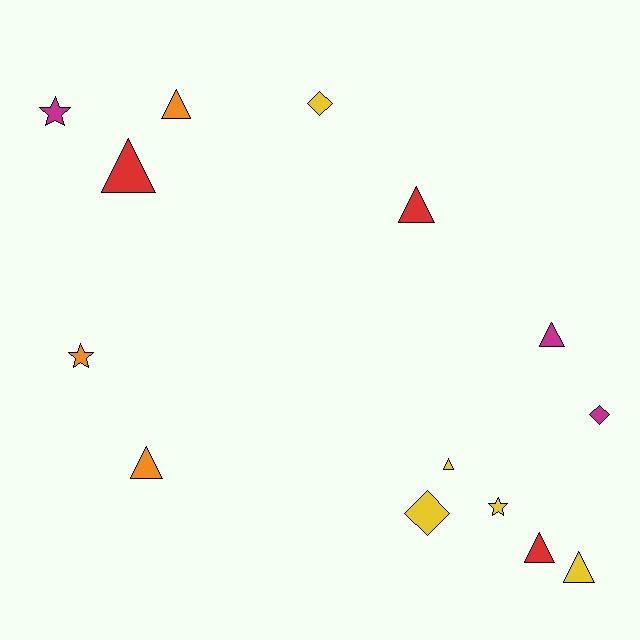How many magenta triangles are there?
There is 1 magenta triangle.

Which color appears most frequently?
Yellow, with 5 objects.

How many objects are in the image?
There are 14 objects.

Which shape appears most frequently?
Triangle, with 8 objects.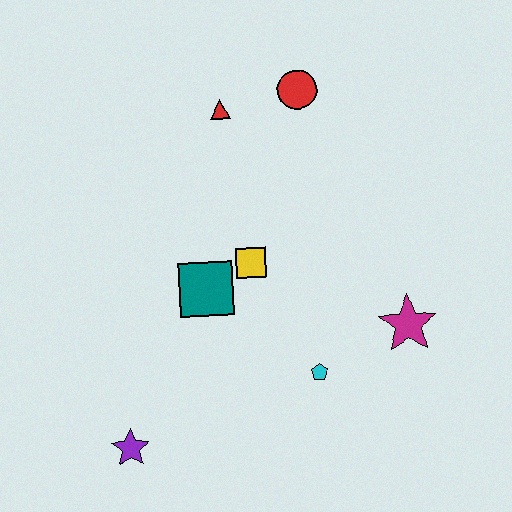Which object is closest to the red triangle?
The red circle is closest to the red triangle.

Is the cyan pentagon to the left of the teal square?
No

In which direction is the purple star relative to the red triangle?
The purple star is below the red triangle.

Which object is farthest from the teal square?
The red circle is farthest from the teal square.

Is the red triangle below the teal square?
No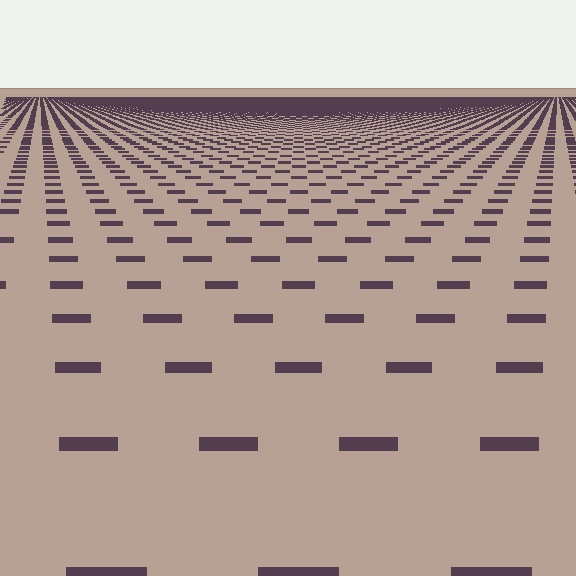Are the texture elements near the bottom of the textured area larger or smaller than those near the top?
Larger. Near the bottom, elements are closer to the viewer and appear at a bigger on-screen size.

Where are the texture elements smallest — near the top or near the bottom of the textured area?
Near the top.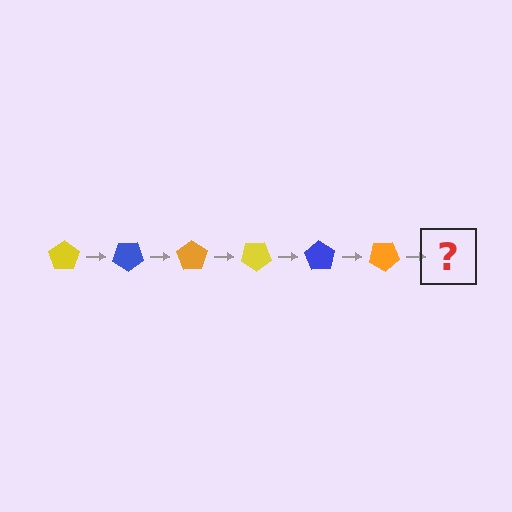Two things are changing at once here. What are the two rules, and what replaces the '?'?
The two rules are that it rotates 35 degrees each step and the color cycles through yellow, blue, and orange. The '?' should be a yellow pentagon, rotated 210 degrees from the start.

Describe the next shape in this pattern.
It should be a yellow pentagon, rotated 210 degrees from the start.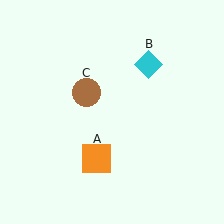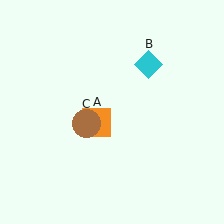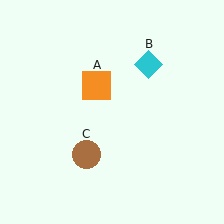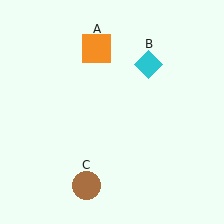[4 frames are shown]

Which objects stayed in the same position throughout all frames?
Cyan diamond (object B) remained stationary.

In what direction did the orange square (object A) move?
The orange square (object A) moved up.